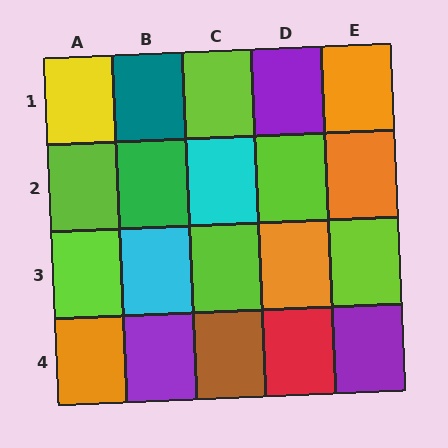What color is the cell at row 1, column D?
Purple.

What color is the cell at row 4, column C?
Brown.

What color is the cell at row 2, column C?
Cyan.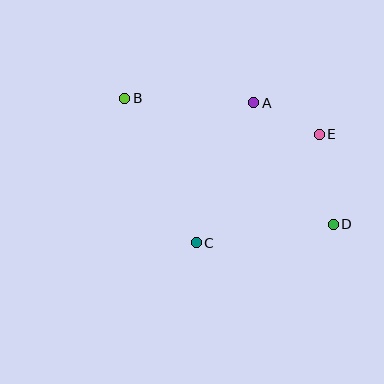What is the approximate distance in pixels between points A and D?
The distance between A and D is approximately 145 pixels.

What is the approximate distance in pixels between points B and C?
The distance between B and C is approximately 161 pixels.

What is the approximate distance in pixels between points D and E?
The distance between D and E is approximately 91 pixels.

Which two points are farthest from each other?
Points B and D are farthest from each other.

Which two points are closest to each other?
Points A and E are closest to each other.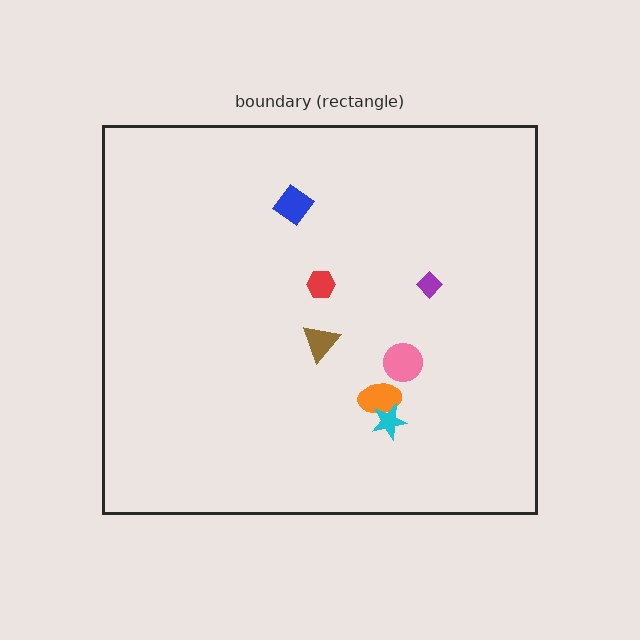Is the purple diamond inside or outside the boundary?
Inside.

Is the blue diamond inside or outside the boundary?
Inside.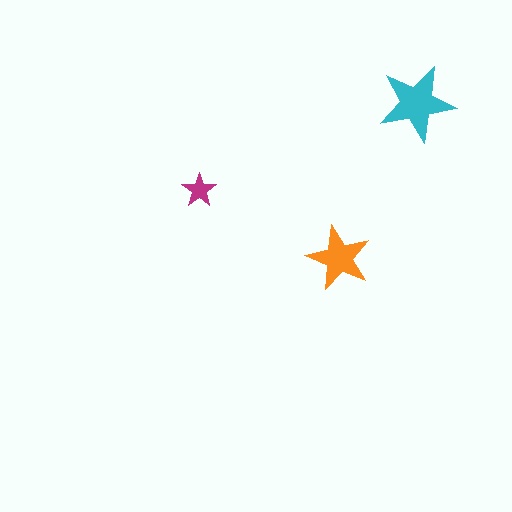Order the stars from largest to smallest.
the cyan one, the orange one, the magenta one.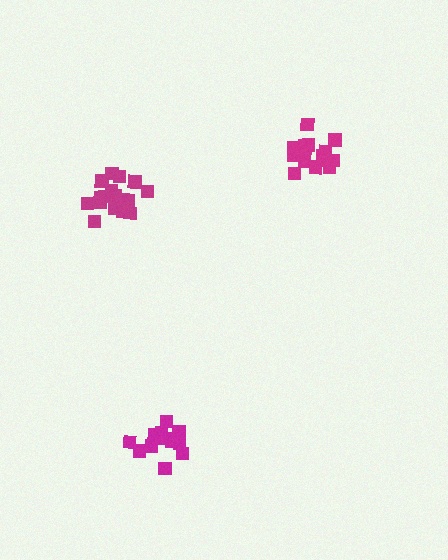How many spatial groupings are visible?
There are 3 spatial groupings.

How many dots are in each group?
Group 1: 18 dots, Group 2: 16 dots, Group 3: 12 dots (46 total).